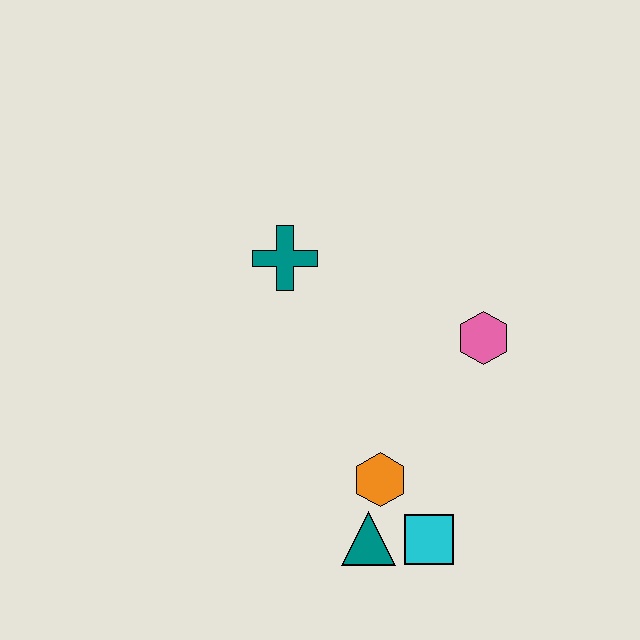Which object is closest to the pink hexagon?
The orange hexagon is closest to the pink hexagon.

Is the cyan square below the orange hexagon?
Yes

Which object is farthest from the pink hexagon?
The teal triangle is farthest from the pink hexagon.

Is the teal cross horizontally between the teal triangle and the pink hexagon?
No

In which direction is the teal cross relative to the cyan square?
The teal cross is above the cyan square.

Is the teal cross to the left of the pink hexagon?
Yes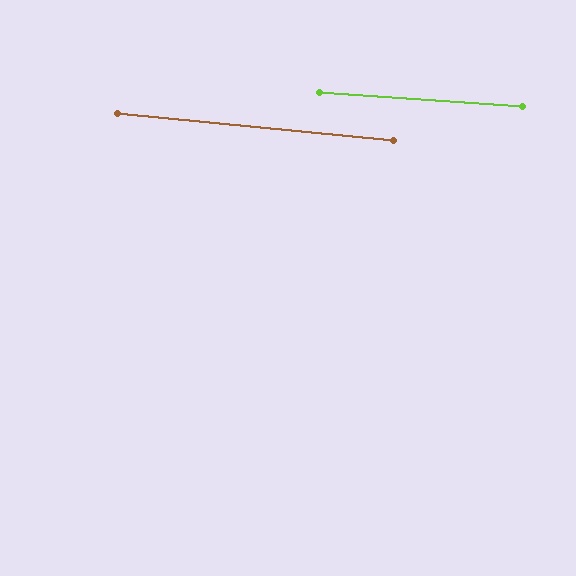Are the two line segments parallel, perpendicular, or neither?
Parallel — their directions differ by only 1.8°.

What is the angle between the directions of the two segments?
Approximately 2 degrees.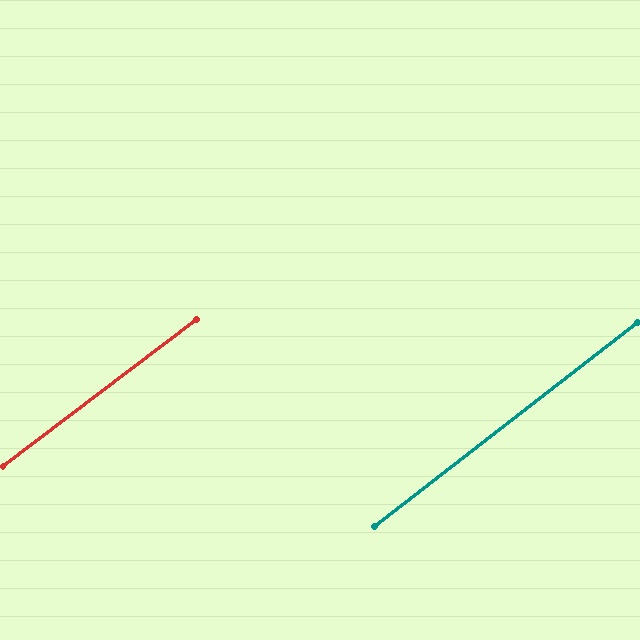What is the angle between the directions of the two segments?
Approximately 1 degree.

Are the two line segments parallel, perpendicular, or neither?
Parallel — their directions differ by only 0.9°.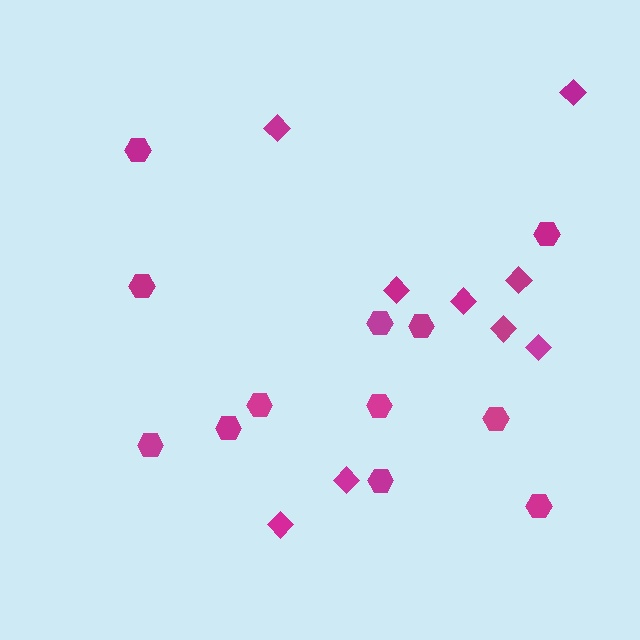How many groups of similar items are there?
There are 2 groups: one group of diamonds (9) and one group of hexagons (12).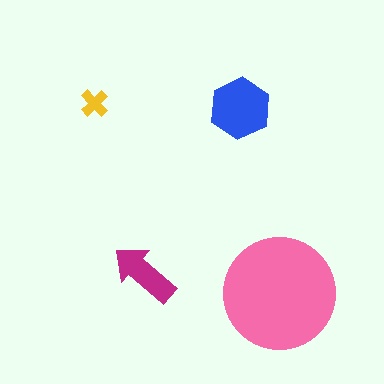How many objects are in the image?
There are 4 objects in the image.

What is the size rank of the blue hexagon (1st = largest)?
2nd.